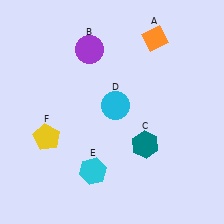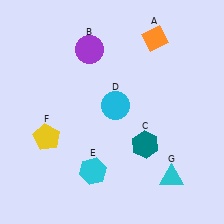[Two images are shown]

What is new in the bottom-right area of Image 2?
A cyan triangle (G) was added in the bottom-right area of Image 2.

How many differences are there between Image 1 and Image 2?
There is 1 difference between the two images.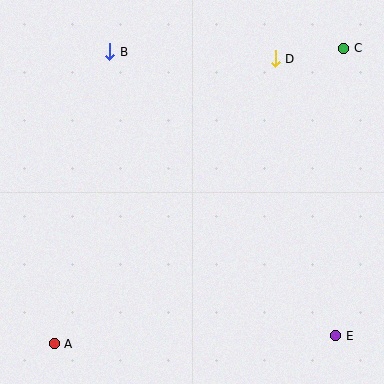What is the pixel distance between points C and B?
The distance between C and B is 234 pixels.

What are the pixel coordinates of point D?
Point D is at (275, 59).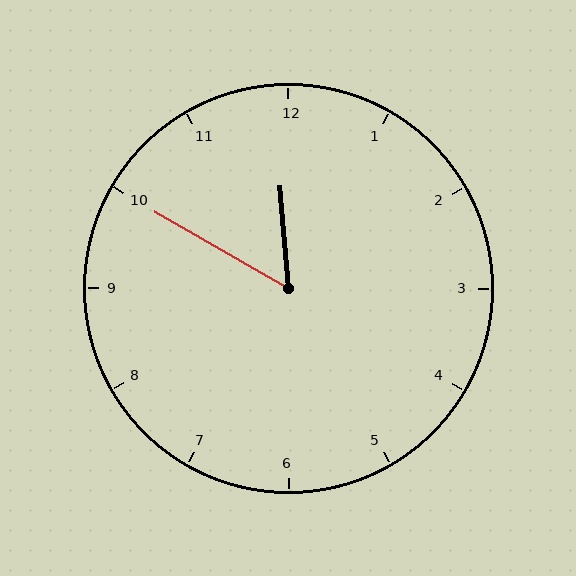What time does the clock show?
11:50.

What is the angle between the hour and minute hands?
Approximately 55 degrees.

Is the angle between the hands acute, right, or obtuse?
It is acute.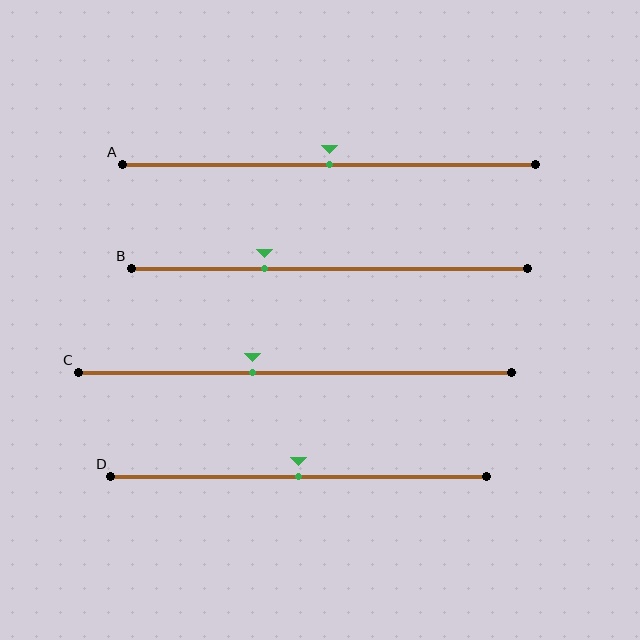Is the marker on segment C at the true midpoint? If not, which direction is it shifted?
No, the marker on segment C is shifted to the left by about 10% of the segment length.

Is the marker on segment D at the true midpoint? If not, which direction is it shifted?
Yes, the marker on segment D is at the true midpoint.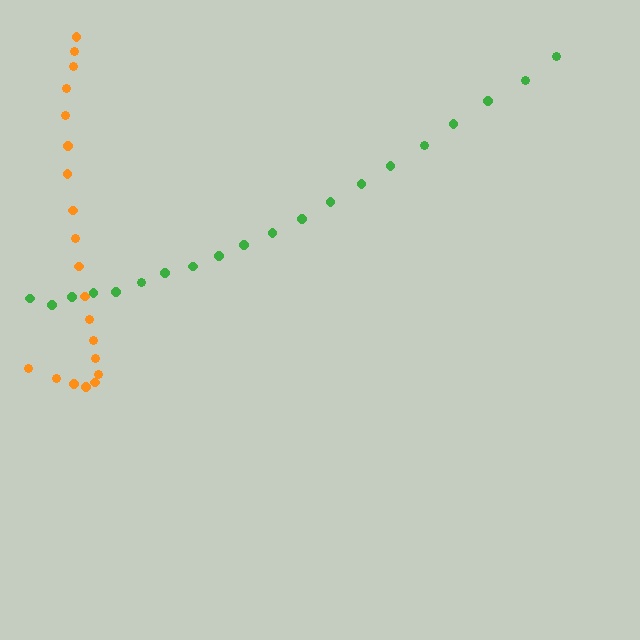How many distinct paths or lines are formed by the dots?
There are 2 distinct paths.